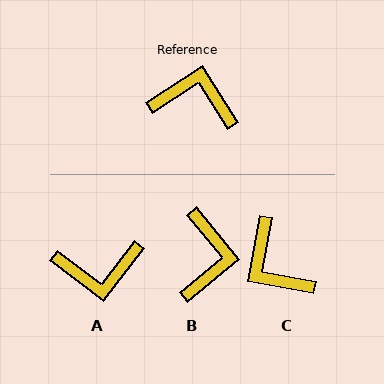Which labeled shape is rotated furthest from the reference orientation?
A, about 160 degrees away.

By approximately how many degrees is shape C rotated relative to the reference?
Approximately 137 degrees counter-clockwise.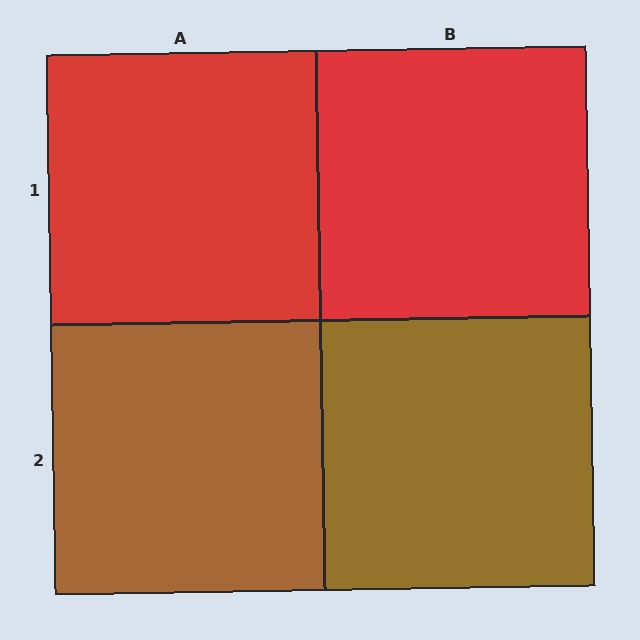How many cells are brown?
2 cells are brown.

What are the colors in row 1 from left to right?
Red, red.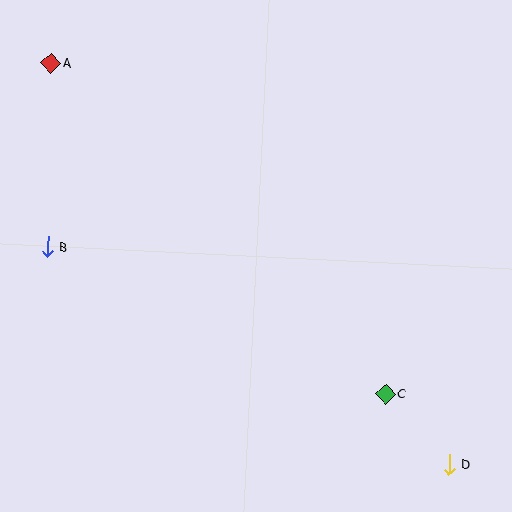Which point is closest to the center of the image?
Point C at (385, 394) is closest to the center.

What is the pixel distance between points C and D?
The distance between C and D is 95 pixels.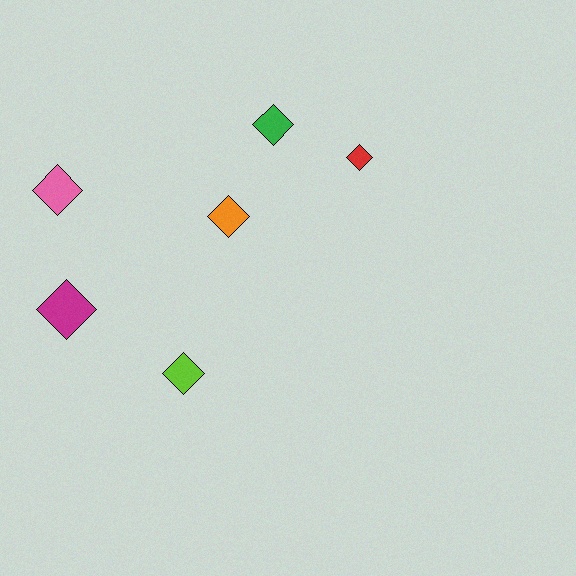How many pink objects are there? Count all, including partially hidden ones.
There is 1 pink object.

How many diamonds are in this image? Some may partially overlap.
There are 6 diamonds.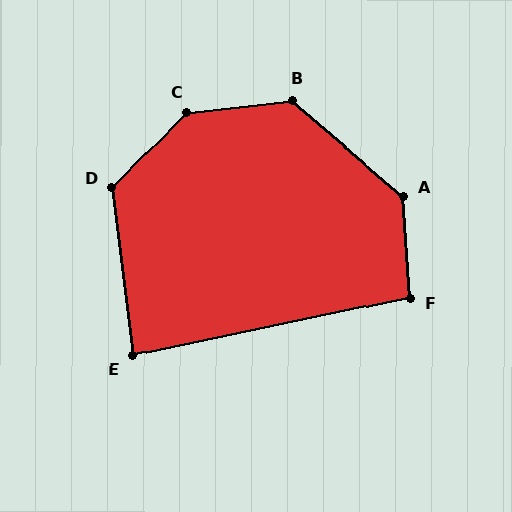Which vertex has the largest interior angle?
C, at approximately 141 degrees.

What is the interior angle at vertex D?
Approximately 128 degrees (obtuse).